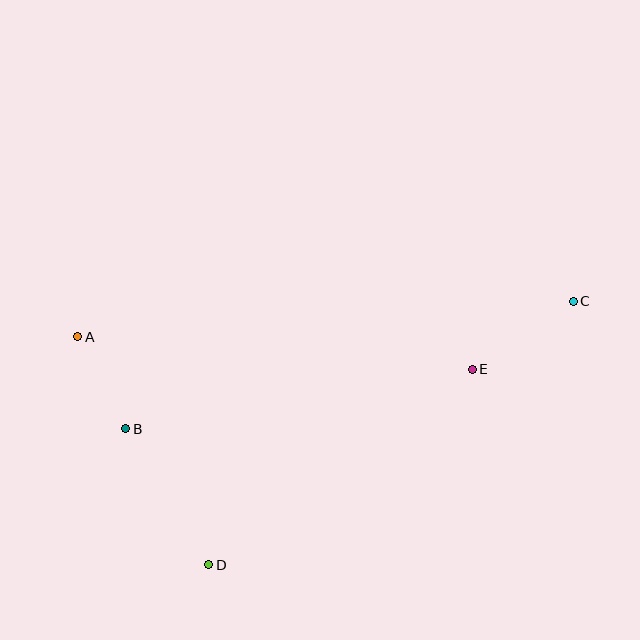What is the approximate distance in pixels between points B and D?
The distance between B and D is approximately 159 pixels.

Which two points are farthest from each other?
Points A and C are farthest from each other.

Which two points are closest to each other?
Points A and B are closest to each other.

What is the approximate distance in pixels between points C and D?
The distance between C and D is approximately 450 pixels.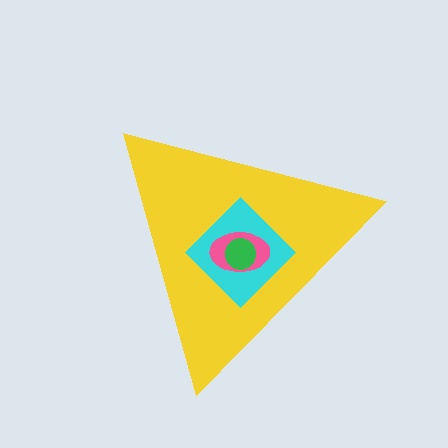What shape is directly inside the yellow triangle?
The cyan diamond.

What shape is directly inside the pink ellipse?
The green circle.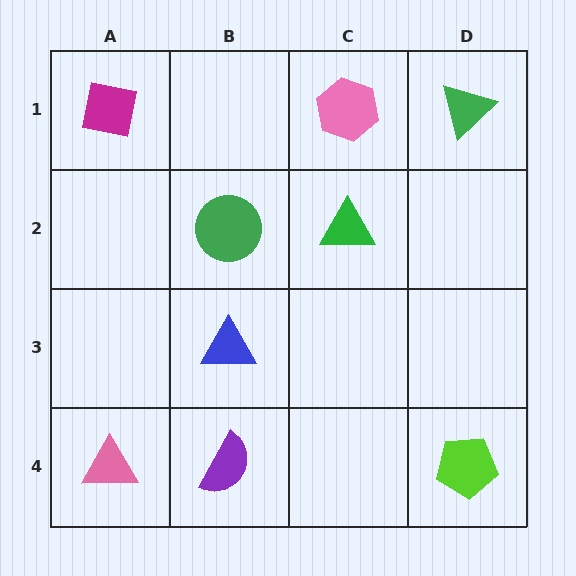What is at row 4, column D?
A lime pentagon.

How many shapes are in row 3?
1 shape.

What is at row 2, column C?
A green triangle.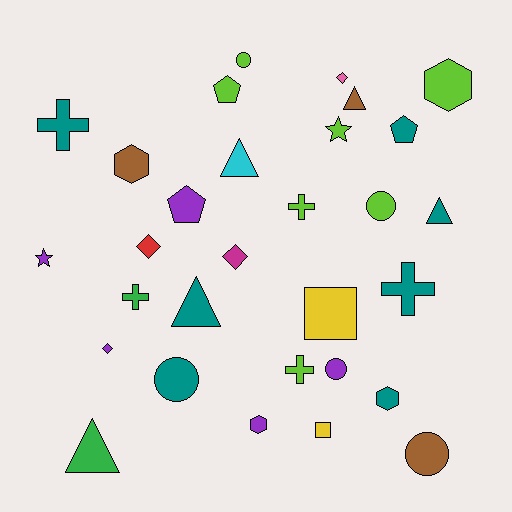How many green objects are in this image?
There are 2 green objects.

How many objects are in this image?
There are 30 objects.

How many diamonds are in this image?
There are 4 diamonds.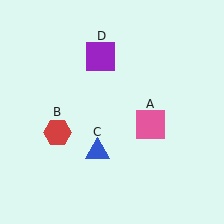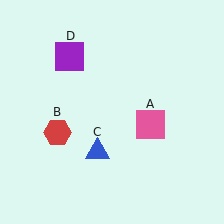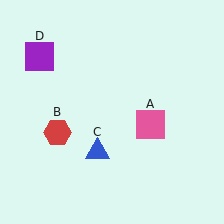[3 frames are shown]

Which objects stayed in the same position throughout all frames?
Pink square (object A) and red hexagon (object B) and blue triangle (object C) remained stationary.